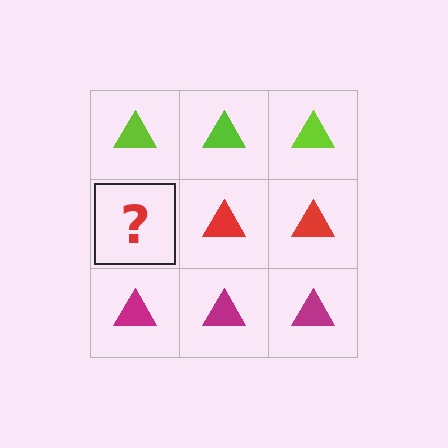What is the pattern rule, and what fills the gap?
The rule is that each row has a consistent color. The gap should be filled with a red triangle.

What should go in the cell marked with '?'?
The missing cell should contain a red triangle.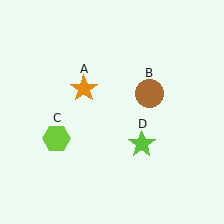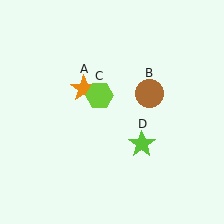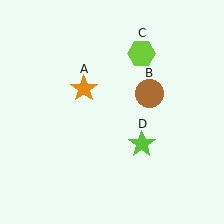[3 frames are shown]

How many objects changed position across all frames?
1 object changed position: lime hexagon (object C).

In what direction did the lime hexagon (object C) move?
The lime hexagon (object C) moved up and to the right.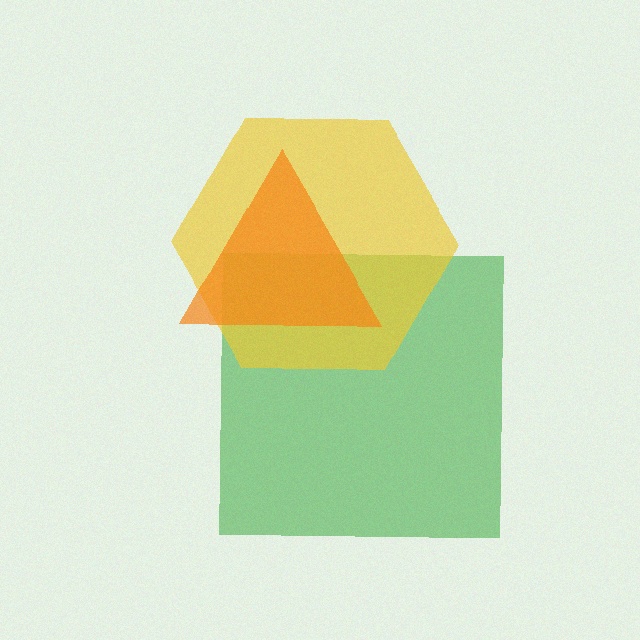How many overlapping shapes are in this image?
There are 3 overlapping shapes in the image.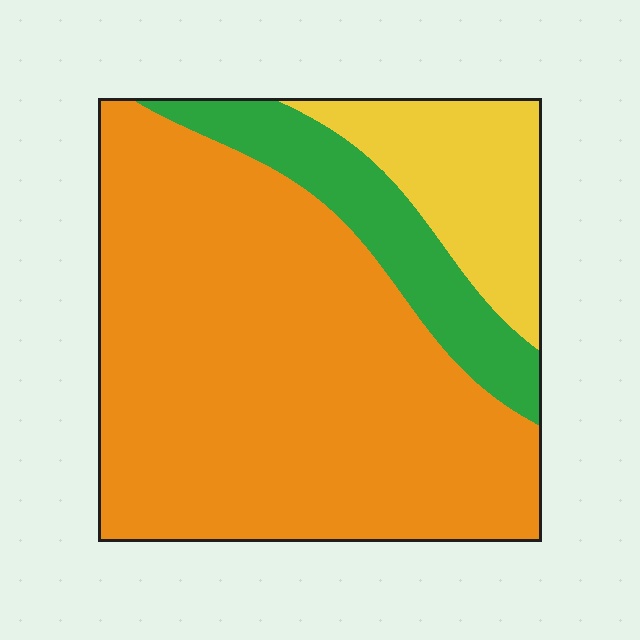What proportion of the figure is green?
Green takes up about one sixth (1/6) of the figure.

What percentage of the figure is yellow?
Yellow covers 15% of the figure.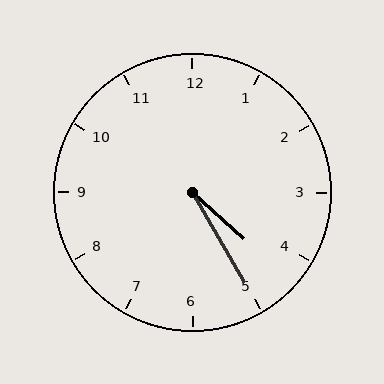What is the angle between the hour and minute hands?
Approximately 18 degrees.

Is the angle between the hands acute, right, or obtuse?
It is acute.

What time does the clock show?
4:25.